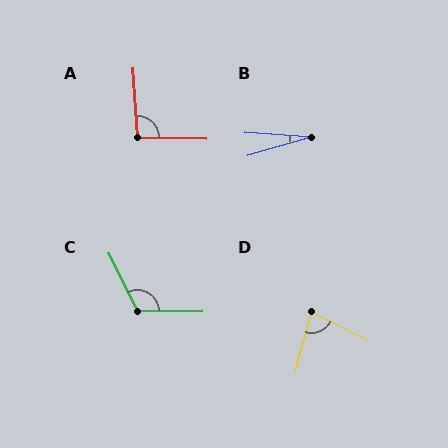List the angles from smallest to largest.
B (20°), D (79°), A (94°), C (115°).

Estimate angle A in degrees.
Approximately 94 degrees.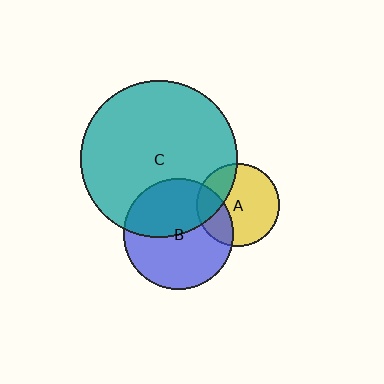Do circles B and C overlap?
Yes.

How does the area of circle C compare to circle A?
Approximately 3.6 times.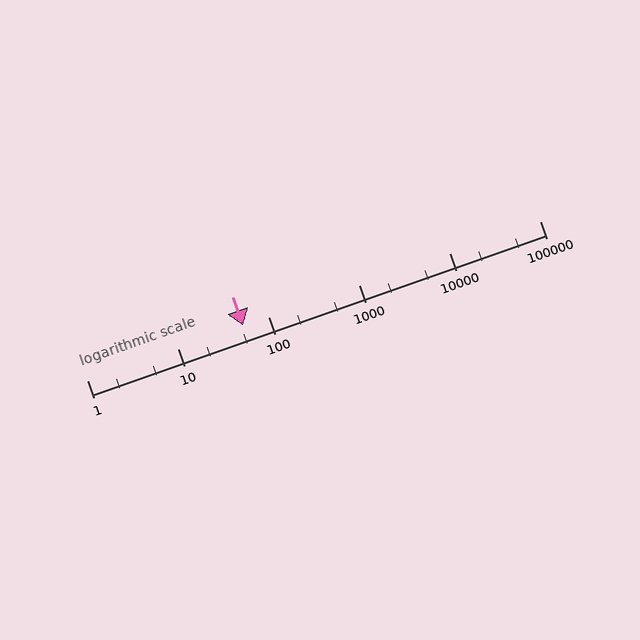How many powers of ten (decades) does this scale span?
The scale spans 5 decades, from 1 to 100000.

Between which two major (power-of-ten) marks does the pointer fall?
The pointer is between 10 and 100.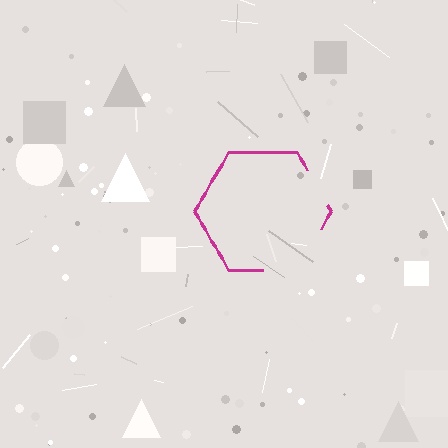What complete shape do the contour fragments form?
The contour fragments form a hexagon.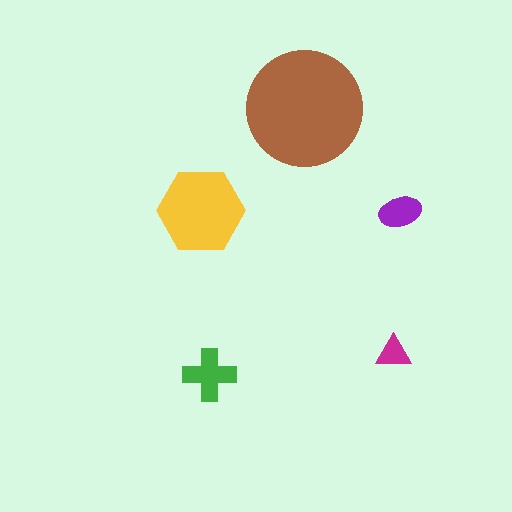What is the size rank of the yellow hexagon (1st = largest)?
2nd.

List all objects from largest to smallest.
The brown circle, the yellow hexagon, the green cross, the purple ellipse, the magenta triangle.